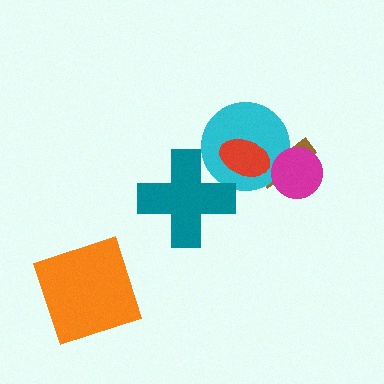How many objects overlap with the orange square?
0 objects overlap with the orange square.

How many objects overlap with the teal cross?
1 object overlaps with the teal cross.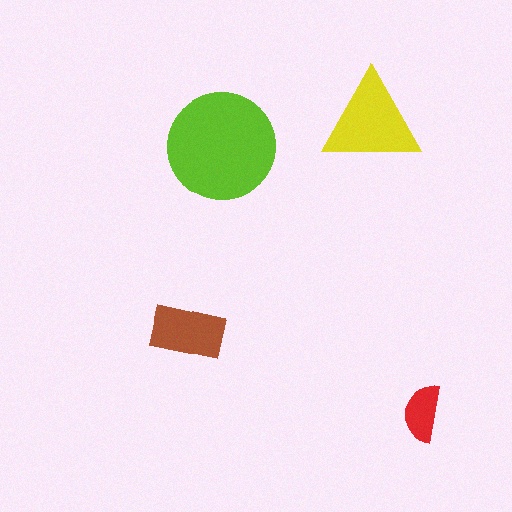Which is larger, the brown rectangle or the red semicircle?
The brown rectangle.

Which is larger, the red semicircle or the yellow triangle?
The yellow triangle.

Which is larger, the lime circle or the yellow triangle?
The lime circle.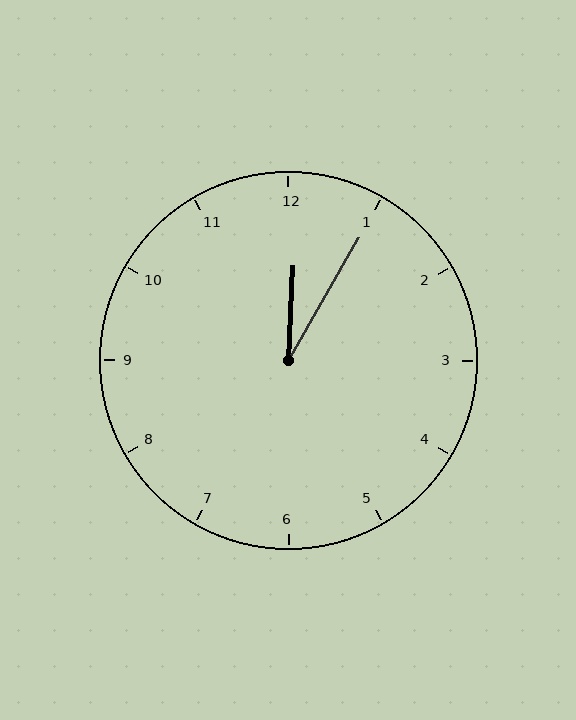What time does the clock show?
12:05.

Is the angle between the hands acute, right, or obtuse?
It is acute.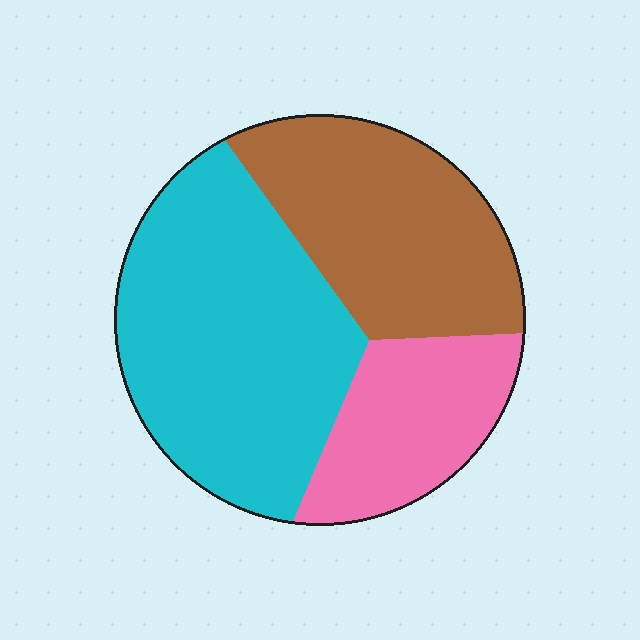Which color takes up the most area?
Cyan, at roughly 45%.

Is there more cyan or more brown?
Cyan.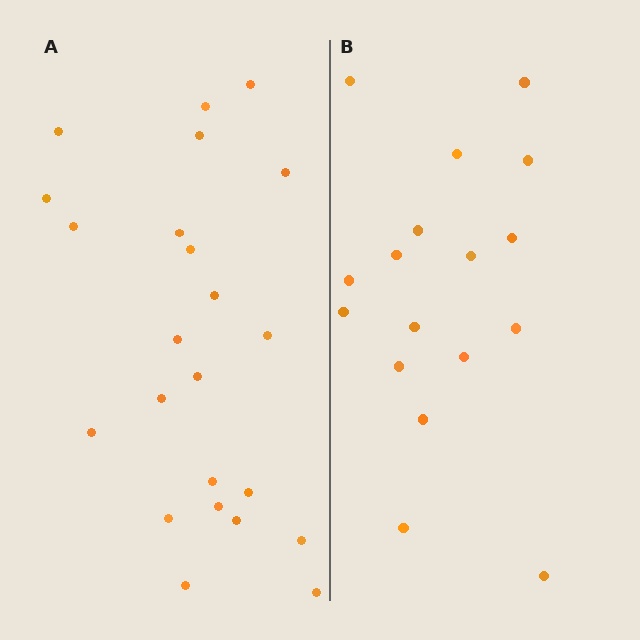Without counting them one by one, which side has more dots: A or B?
Region A (the left region) has more dots.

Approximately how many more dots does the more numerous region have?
Region A has about 6 more dots than region B.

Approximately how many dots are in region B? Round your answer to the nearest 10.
About 20 dots. (The exact count is 17, which rounds to 20.)